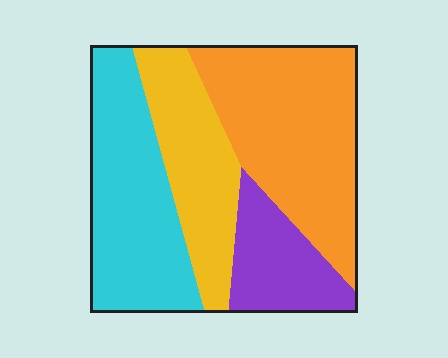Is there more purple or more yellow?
Yellow.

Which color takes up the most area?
Orange, at roughly 35%.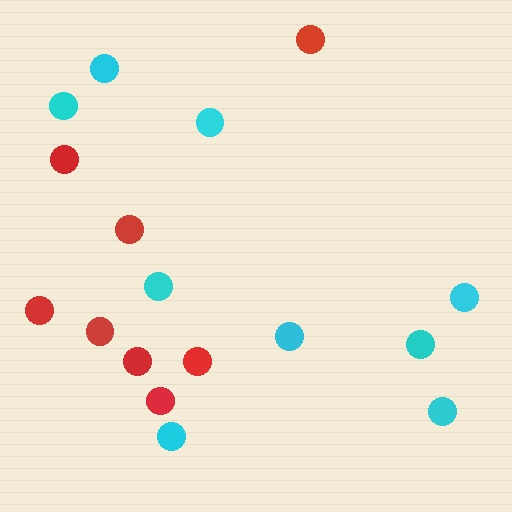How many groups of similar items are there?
There are 2 groups: one group of cyan circles (9) and one group of red circles (8).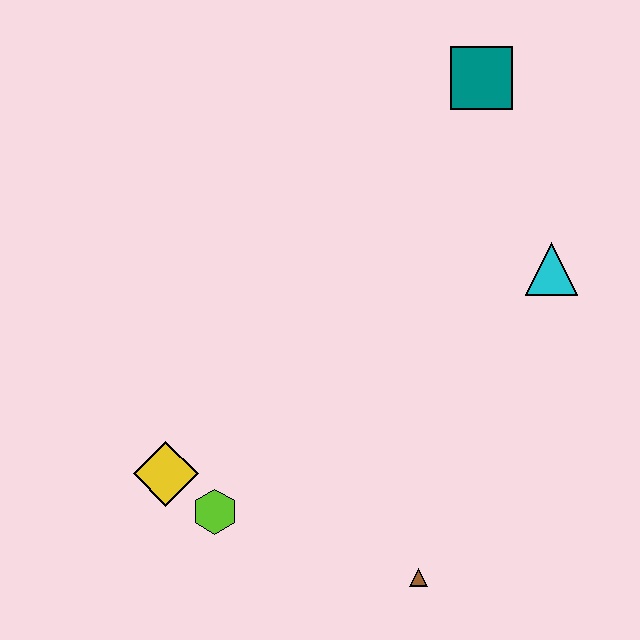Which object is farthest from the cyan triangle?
The yellow diamond is farthest from the cyan triangle.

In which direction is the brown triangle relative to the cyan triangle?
The brown triangle is below the cyan triangle.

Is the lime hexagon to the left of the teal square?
Yes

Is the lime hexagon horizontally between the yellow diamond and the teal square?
Yes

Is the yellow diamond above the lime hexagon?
Yes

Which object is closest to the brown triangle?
The lime hexagon is closest to the brown triangle.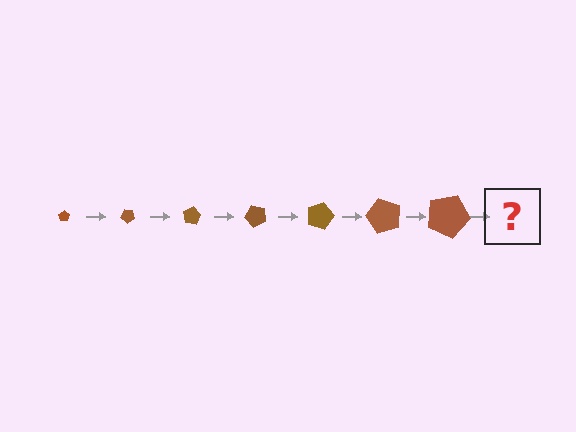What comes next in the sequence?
The next element should be a pentagon, larger than the previous one and rotated 280 degrees from the start.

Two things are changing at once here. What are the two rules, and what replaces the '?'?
The two rules are that the pentagon grows larger each step and it rotates 40 degrees each step. The '?' should be a pentagon, larger than the previous one and rotated 280 degrees from the start.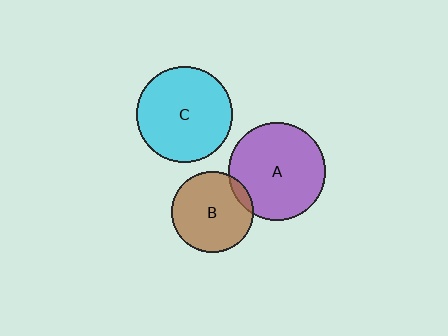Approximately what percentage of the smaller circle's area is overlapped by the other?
Approximately 10%.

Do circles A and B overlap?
Yes.